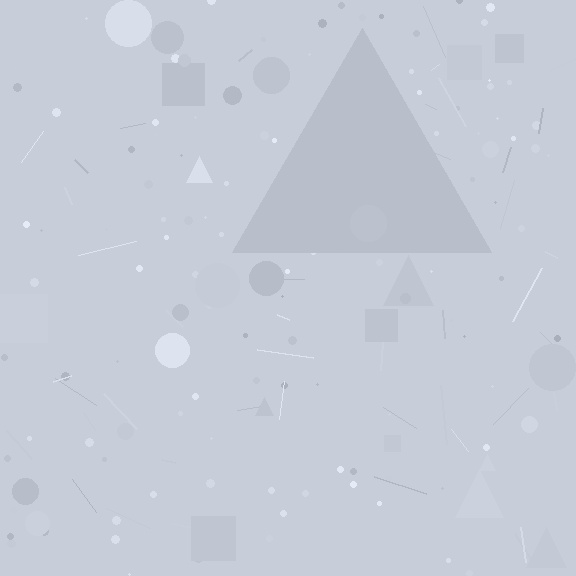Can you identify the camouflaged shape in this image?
The camouflaged shape is a triangle.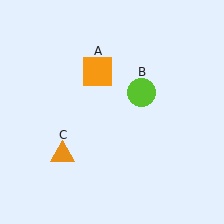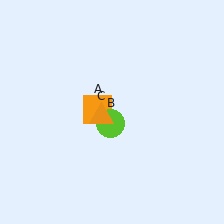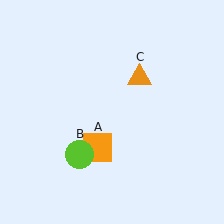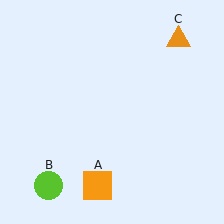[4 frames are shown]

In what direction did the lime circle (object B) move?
The lime circle (object B) moved down and to the left.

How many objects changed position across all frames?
3 objects changed position: orange square (object A), lime circle (object B), orange triangle (object C).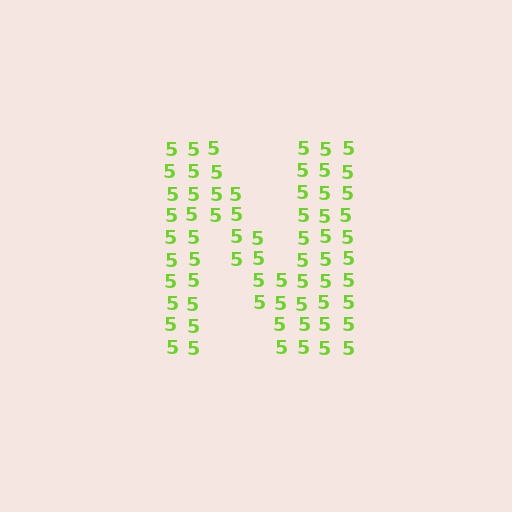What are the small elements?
The small elements are digit 5's.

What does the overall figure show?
The overall figure shows the letter N.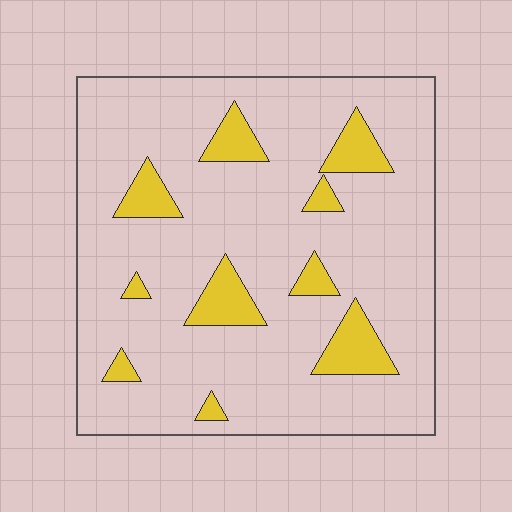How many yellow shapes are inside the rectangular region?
10.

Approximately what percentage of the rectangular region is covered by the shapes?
Approximately 15%.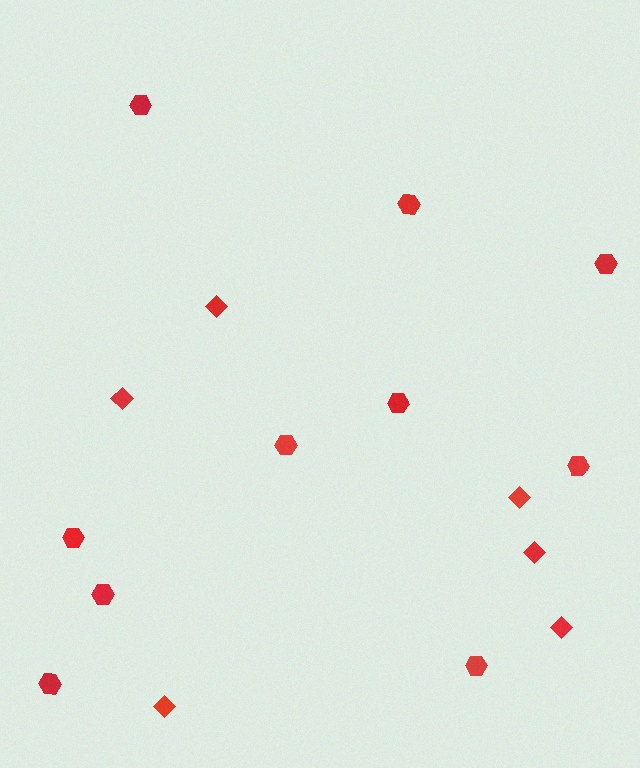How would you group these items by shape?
There are 2 groups: one group of hexagons (10) and one group of diamonds (6).